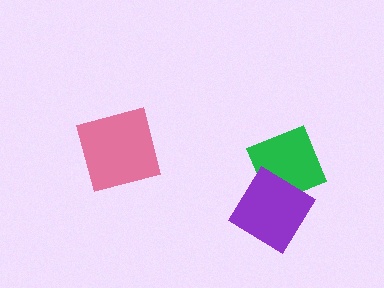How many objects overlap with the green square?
1 object overlaps with the green square.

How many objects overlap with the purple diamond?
1 object overlaps with the purple diamond.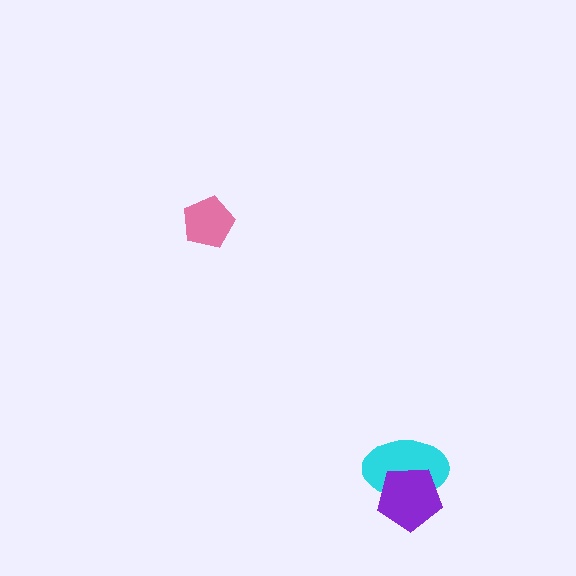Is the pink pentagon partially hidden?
No, no other shape covers it.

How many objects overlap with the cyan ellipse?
1 object overlaps with the cyan ellipse.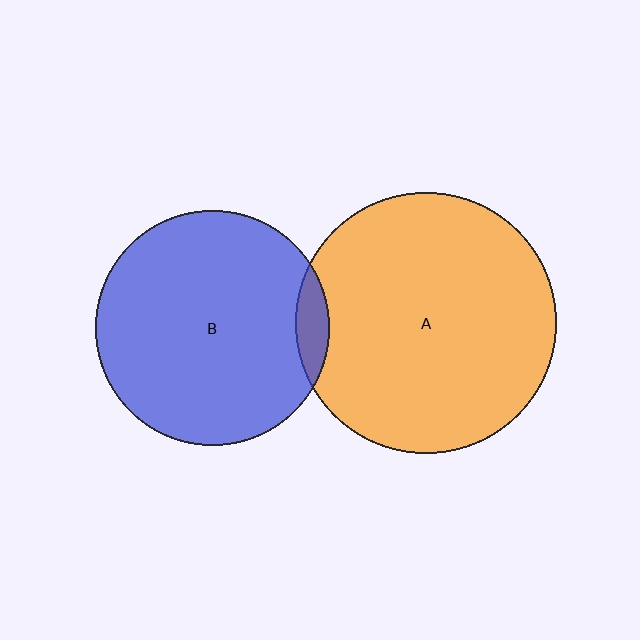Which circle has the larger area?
Circle A (orange).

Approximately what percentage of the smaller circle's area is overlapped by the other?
Approximately 5%.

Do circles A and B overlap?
Yes.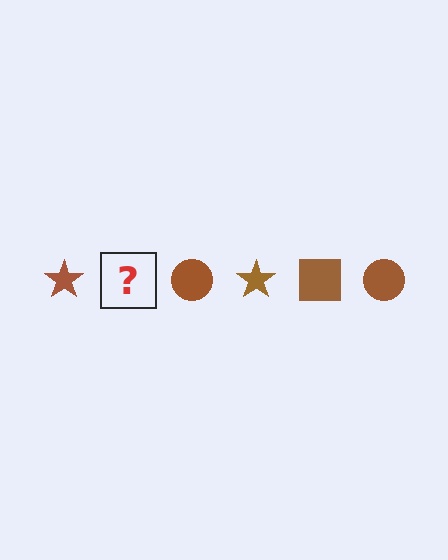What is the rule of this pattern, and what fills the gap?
The rule is that the pattern cycles through star, square, circle shapes in brown. The gap should be filled with a brown square.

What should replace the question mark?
The question mark should be replaced with a brown square.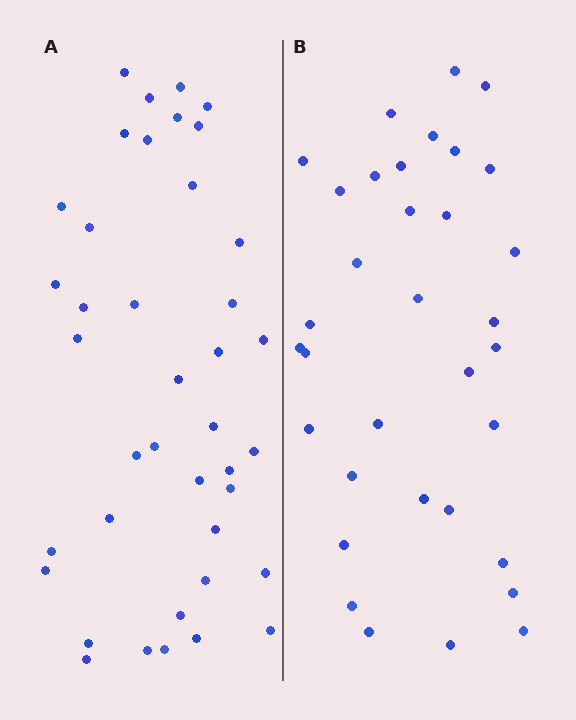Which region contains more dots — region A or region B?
Region A (the left region) has more dots.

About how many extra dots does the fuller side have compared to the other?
Region A has about 6 more dots than region B.